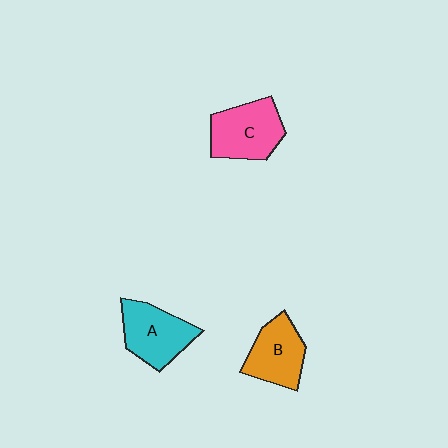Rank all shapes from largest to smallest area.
From largest to smallest: C (pink), A (cyan), B (orange).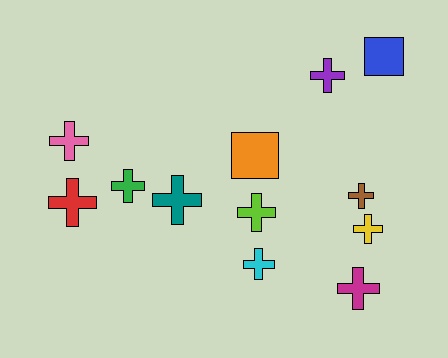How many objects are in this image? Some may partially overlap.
There are 12 objects.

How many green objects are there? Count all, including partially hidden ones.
There is 1 green object.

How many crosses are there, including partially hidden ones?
There are 10 crosses.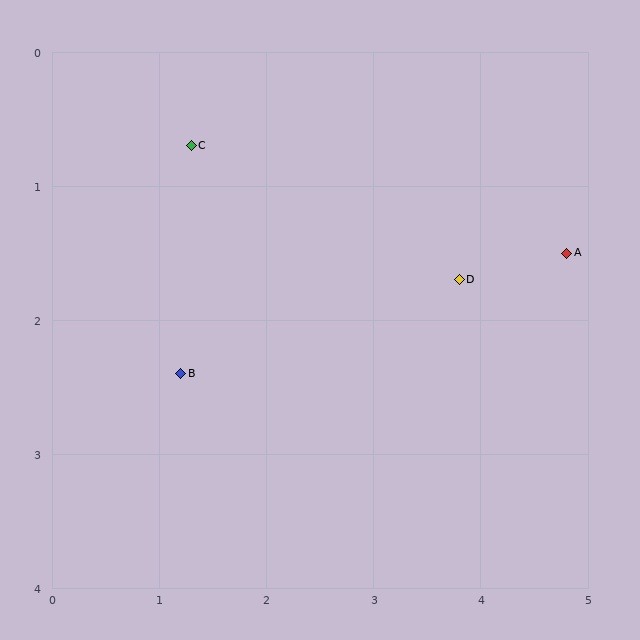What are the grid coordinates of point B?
Point B is at approximately (1.2, 2.4).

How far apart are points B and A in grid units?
Points B and A are about 3.7 grid units apart.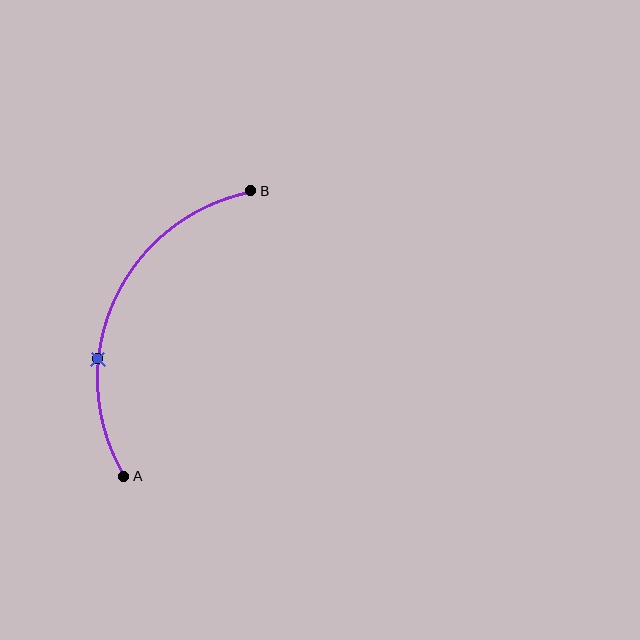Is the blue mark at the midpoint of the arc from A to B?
No. The blue mark lies on the arc but is closer to endpoint A. The arc midpoint would be at the point on the curve equidistant along the arc from both A and B.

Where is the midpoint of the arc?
The arc midpoint is the point on the curve farthest from the straight line joining A and B. It sits to the left of that line.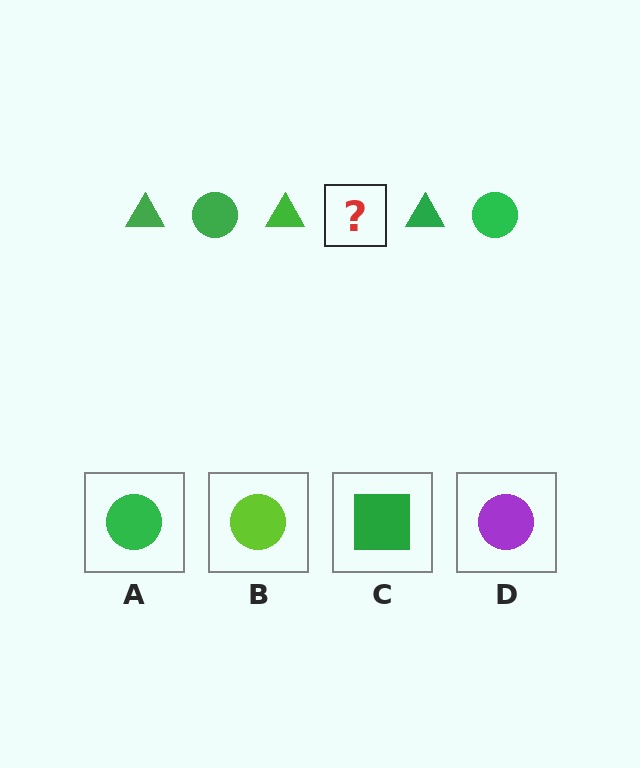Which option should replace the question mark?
Option A.